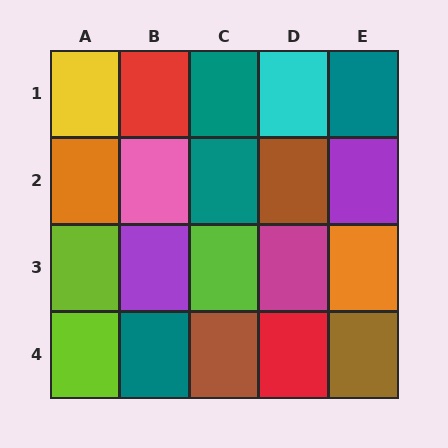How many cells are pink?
1 cell is pink.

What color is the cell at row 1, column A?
Yellow.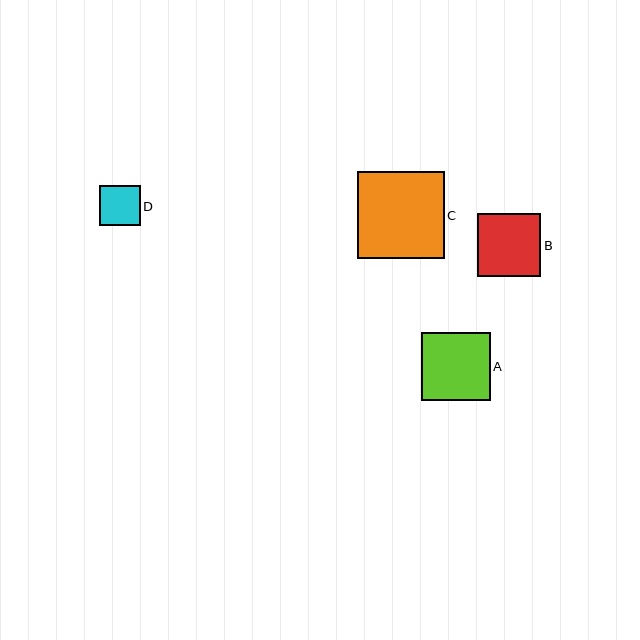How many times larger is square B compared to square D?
Square B is approximately 1.6 times the size of square D.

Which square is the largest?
Square C is the largest with a size of approximately 87 pixels.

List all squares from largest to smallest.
From largest to smallest: C, A, B, D.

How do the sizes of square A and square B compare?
Square A and square B are approximately the same size.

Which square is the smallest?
Square D is the smallest with a size of approximately 40 pixels.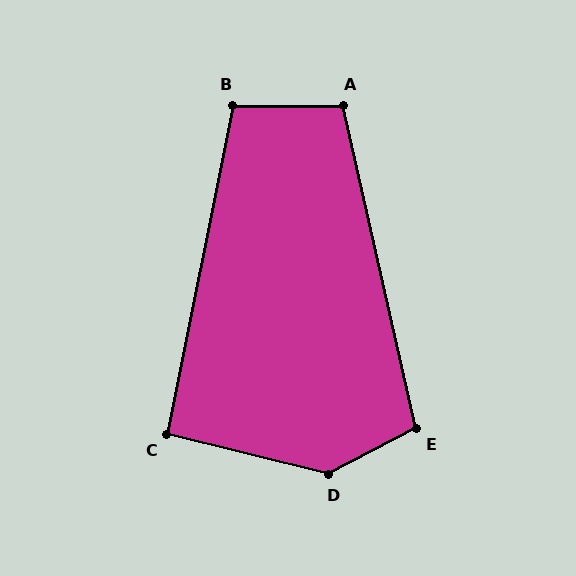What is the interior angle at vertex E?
Approximately 105 degrees (obtuse).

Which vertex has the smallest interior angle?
C, at approximately 92 degrees.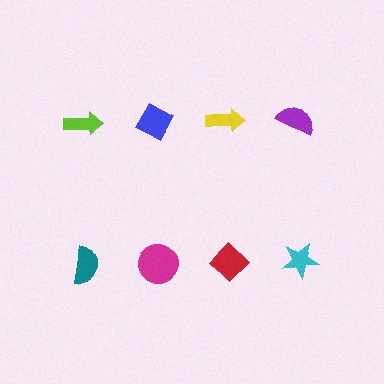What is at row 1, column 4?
A purple semicircle.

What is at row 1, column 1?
A lime arrow.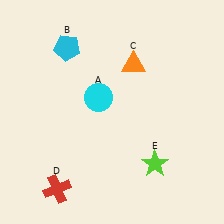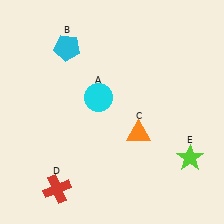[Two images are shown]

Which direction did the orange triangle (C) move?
The orange triangle (C) moved down.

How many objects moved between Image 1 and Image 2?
2 objects moved between the two images.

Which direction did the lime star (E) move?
The lime star (E) moved right.